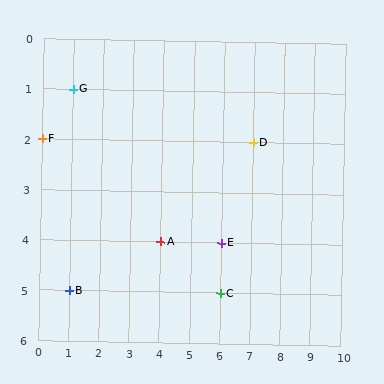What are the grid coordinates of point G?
Point G is at grid coordinates (1, 1).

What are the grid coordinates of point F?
Point F is at grid coordinates (0, 2).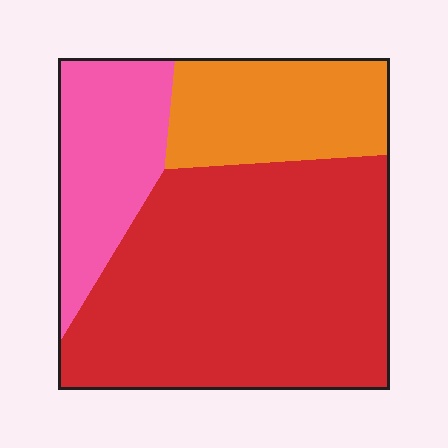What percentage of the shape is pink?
Pink covers around 20% of the shape.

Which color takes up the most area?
Red, at roughly 60%.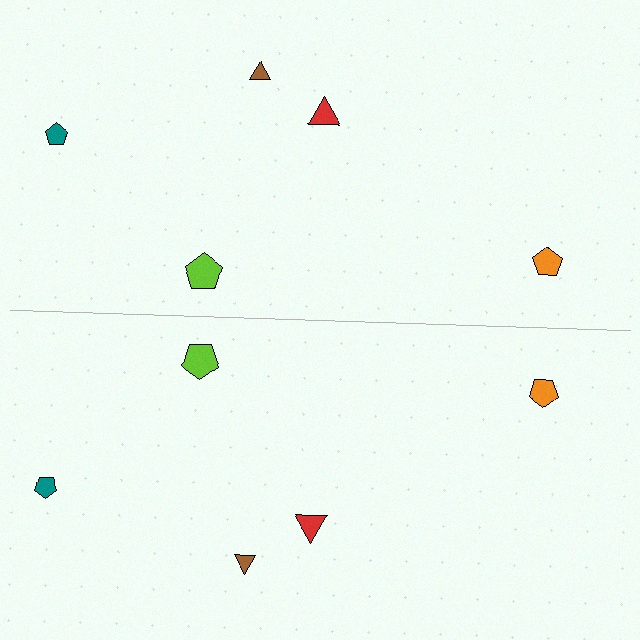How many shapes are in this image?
There are 10 shapes in this image.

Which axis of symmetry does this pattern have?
The pattern has a horizontal axis of symmetry running through the center of the image.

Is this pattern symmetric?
Yes, this pattern has bilateral (reflection) symmetry.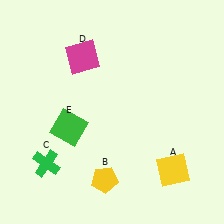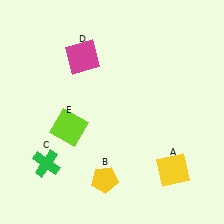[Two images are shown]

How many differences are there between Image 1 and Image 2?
There is 1 difference between the two images.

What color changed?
The square (E) changed from green in Image 1 to lime in Image 2.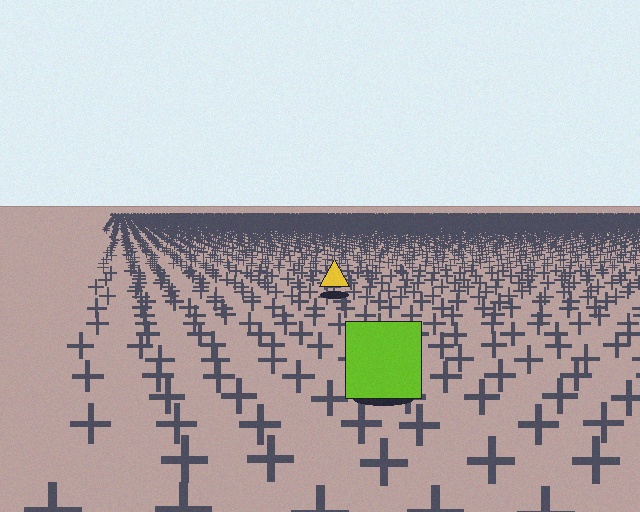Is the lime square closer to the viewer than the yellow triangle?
Yes. The lime square is closer — you can tell from the texture gradient: the ground texture is coarser near it.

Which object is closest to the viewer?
The lime square is closest. The texture marks near it are larger and more spread out.